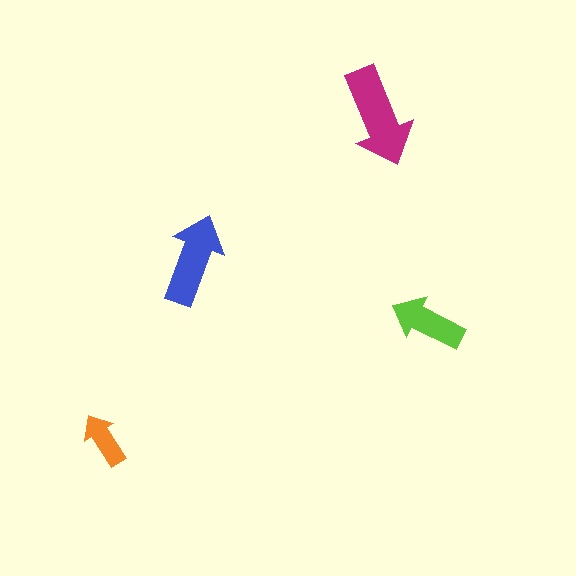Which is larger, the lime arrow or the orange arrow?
The lime one.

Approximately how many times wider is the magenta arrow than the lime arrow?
About 1.5 times wider.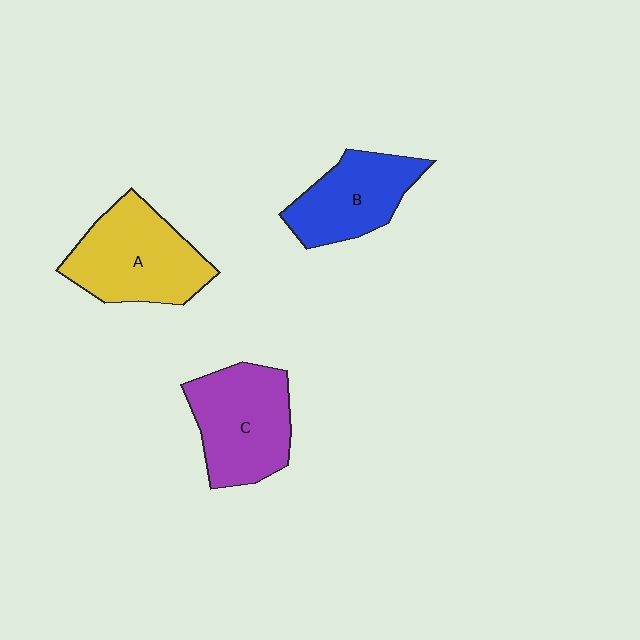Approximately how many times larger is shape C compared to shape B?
Approximately 1.2 times.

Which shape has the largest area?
Shape A (yellow).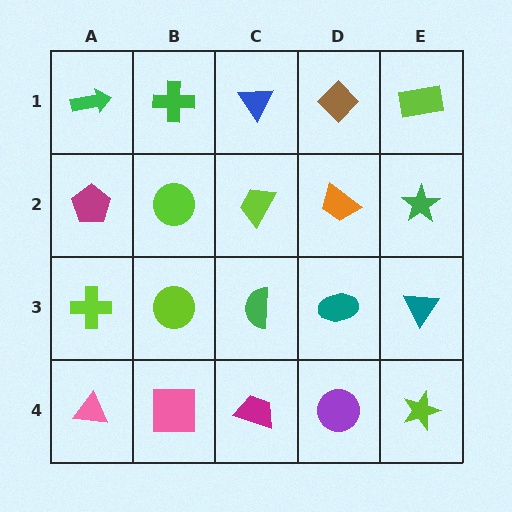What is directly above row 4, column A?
A lime cross.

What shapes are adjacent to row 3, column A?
A magenta pentagon (row 2, column A), a pink triangle (row 4, column A), a lime circle (row 3, column B).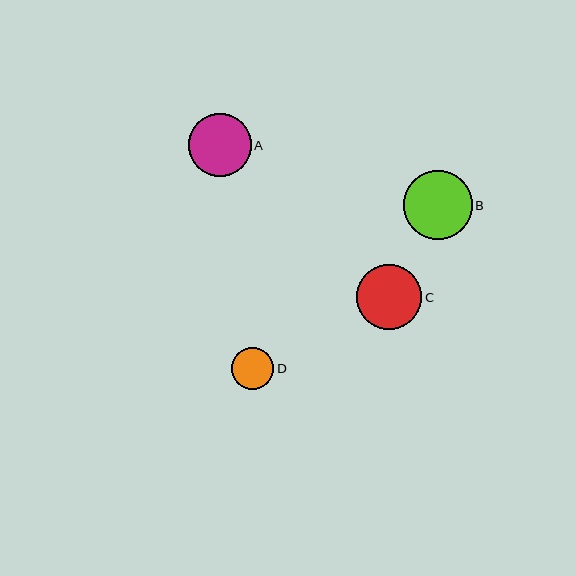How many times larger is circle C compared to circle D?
Circle C is approximately 1.6 times the size of circle D.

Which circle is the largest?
Circle B is the largest with a size of approximately 69 pixels.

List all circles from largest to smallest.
From largest to smallest: B, C, A, D.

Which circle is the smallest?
Circle D is the smallest with a size of approximately 42 pixels.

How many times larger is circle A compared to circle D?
Circle A is approximately 1.5 times the size of circle D.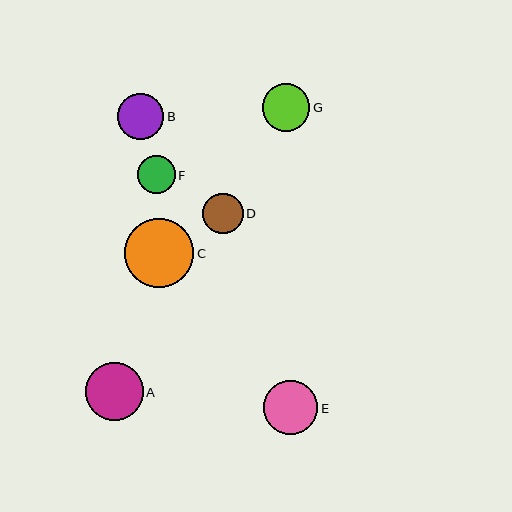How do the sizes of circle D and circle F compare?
Circle D and circle F are approximately the same size.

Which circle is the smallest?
Circle F is the smallest with a size of approximately 38 pixels.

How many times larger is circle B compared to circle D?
Circle B is approximately 1.1 times the size of circle D.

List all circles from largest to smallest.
From largest to smallest: C, A, E, G, B, D, F.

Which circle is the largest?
Circle C is the largest with a size of approximately 69 pixels.